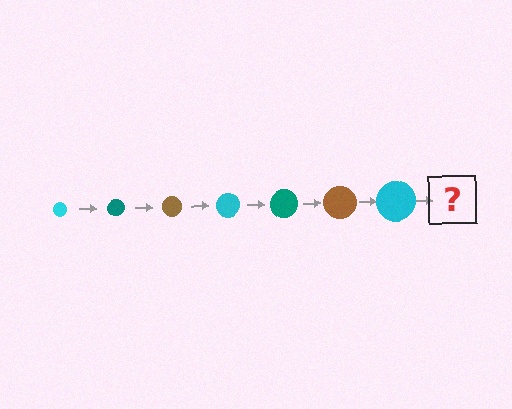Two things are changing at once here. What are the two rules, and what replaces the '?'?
The two rules are that the circle grows larger each step and the color cycles through cyan, teal, and brown. The '?' should be a teal circle, larger than the previous one.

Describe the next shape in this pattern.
It should be a teal circle, larger than the previous one.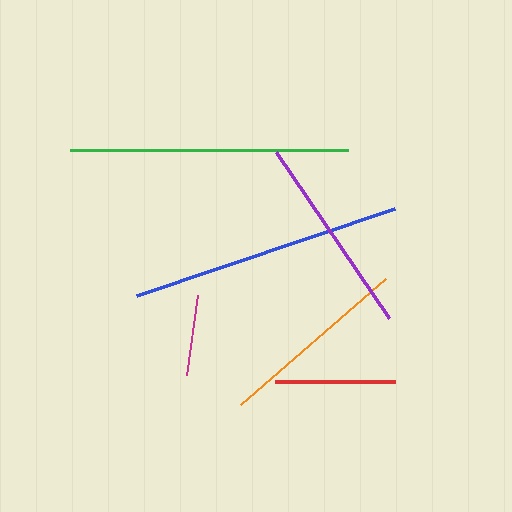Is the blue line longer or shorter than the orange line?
The blue line is longer than the orange line.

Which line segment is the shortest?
The magenta line is the shortest at approximately 81 pixels.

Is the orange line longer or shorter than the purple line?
The purple line is longer than the orange line.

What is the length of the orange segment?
The orange segment is approximately 193 pixels long.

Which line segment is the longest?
The green line is the longest at approximately 278 pixels.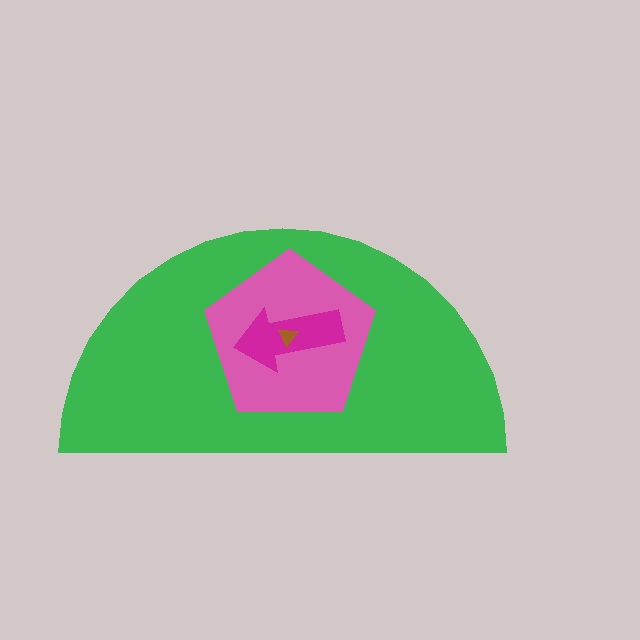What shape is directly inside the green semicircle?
The pink pentagon.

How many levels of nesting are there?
4.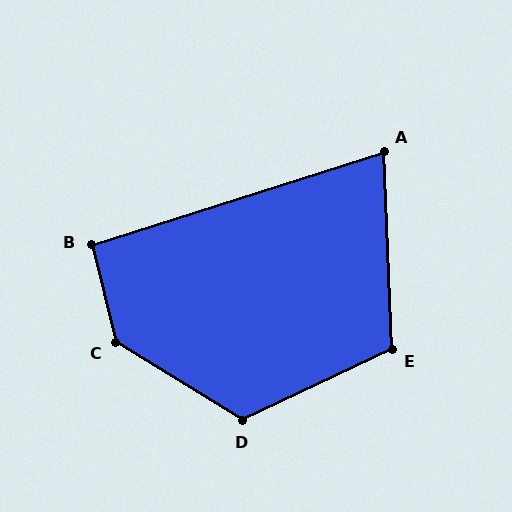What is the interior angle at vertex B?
Approximately 94 degrees (approximately right).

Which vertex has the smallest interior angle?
A, at approximately 75 degrees.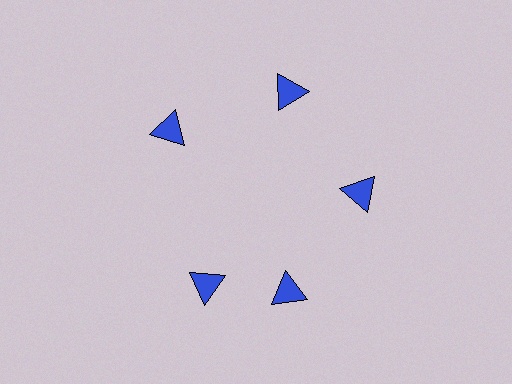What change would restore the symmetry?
The symmetry would be restored by rotating it back into even spacing with its neighbors so that all 5 triangles sit at equal angles and equal distance from the center.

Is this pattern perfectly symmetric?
No. The 5 blue triangles are arranged in a ring, but one element near the 8 o'clock position is rotated out of alignment along the ring, breaking the 5-fold rotational symmetry.